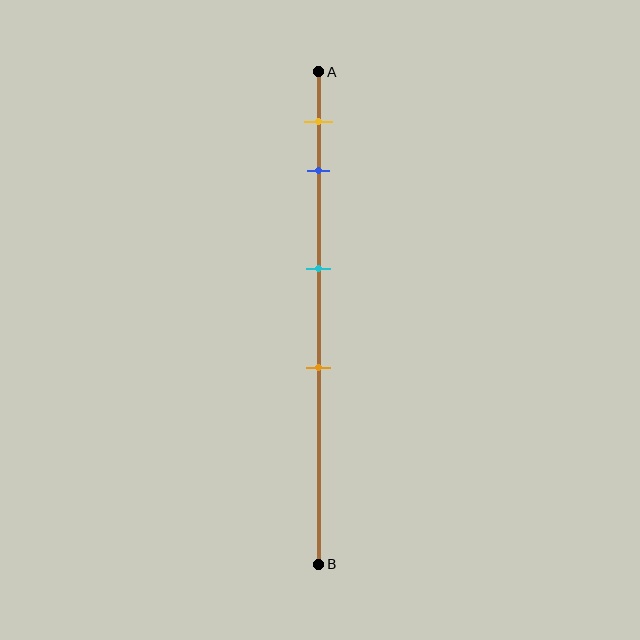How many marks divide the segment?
There are 4 marks dividing the segment.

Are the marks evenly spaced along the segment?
No, the marks are not evenly spaced.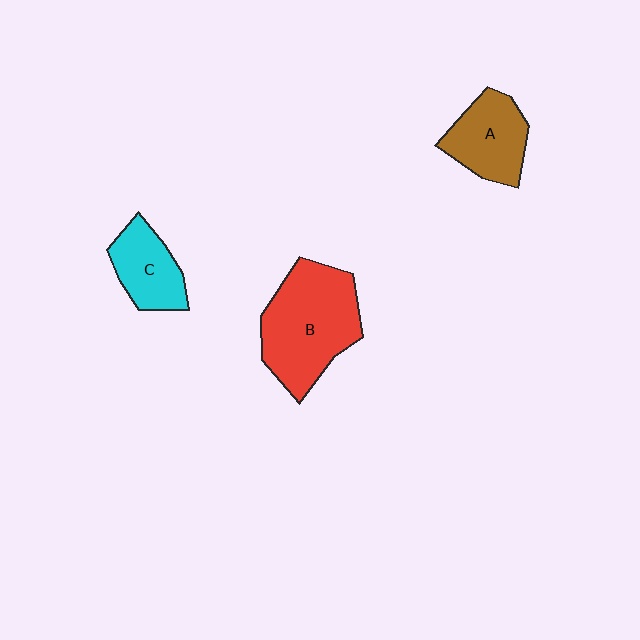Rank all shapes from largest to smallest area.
From largest to smallest: B (red), A (brown), C (cyan).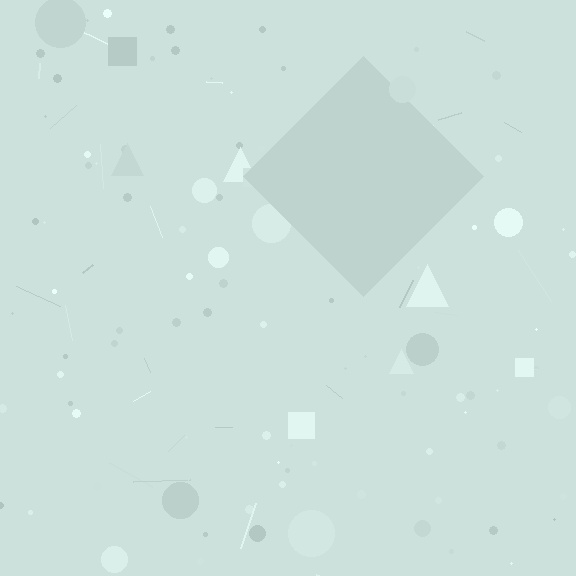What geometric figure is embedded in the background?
A diamond is embedded in the background.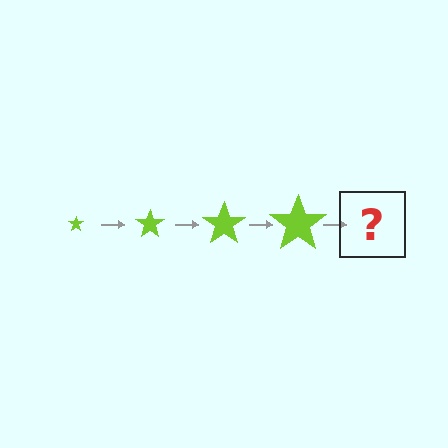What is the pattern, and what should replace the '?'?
The pattern is that the star gets progressively larger each step. The '?' should be a lime star, larger than the previous one.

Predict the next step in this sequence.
The next step is a lime star, larger than the previous one.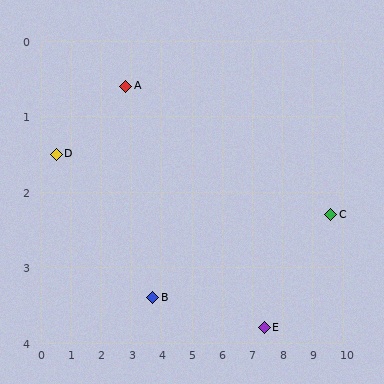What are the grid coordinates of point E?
Point E is at approximately (7.4, 3.8).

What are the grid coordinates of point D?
Point D is at approximately (0.5, 1.5).